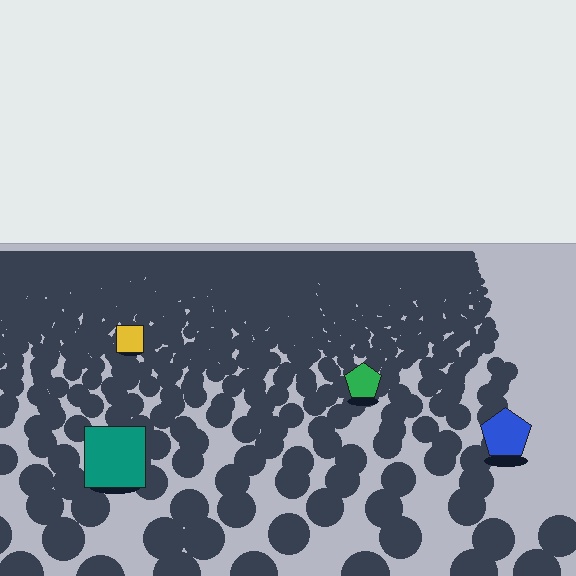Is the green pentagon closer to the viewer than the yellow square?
Yes. The green pentagon is closer — you can tell from the texture gradient: the ground texture is coarser near it.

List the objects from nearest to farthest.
From nearest to farthest: the teal square, the blue pentagon, the green pentagon, the yellow square.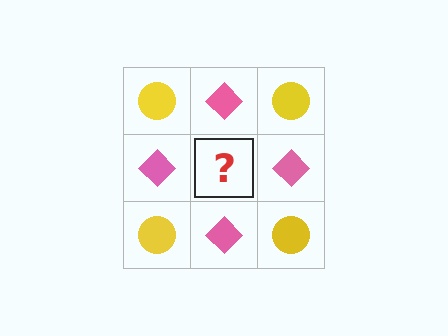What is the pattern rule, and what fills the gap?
The rule is that it alternates yellow circle and pink diamond in a checkerboard pattern. The gap should be filled with a yellow circle.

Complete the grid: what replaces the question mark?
The question mark should be replaced with a yellow circle.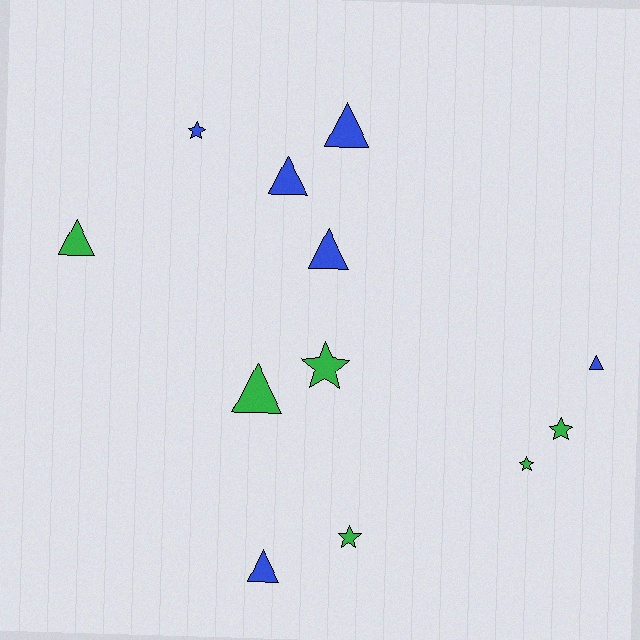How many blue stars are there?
There is 1 blue star.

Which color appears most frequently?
Blue, with 6 objects.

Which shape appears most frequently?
Triangle, with 7 objects.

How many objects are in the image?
There are 12 objects.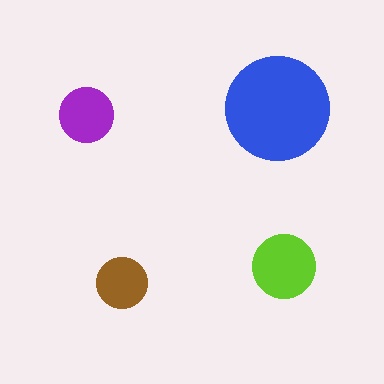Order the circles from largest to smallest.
the blue one, the lime one, the purple one, the brown one.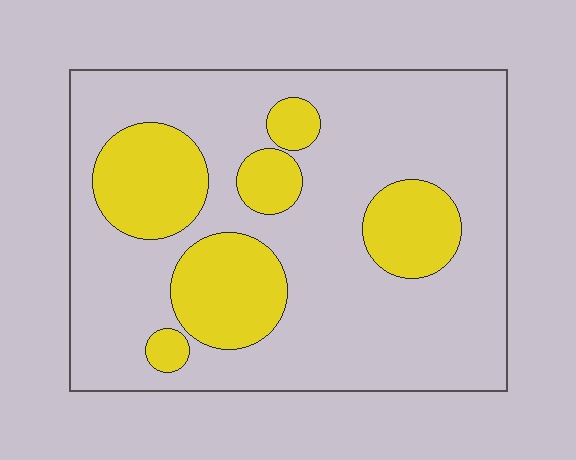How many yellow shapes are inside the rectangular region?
6.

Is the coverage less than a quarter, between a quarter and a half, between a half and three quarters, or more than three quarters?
Between a quarter and a half.